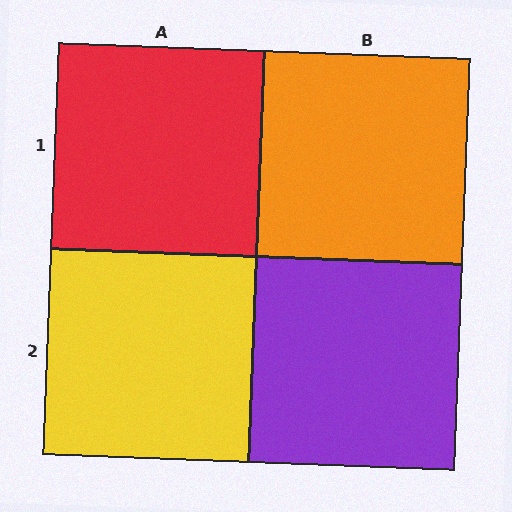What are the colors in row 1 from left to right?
Red, orange.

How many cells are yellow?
1 cell is yellow.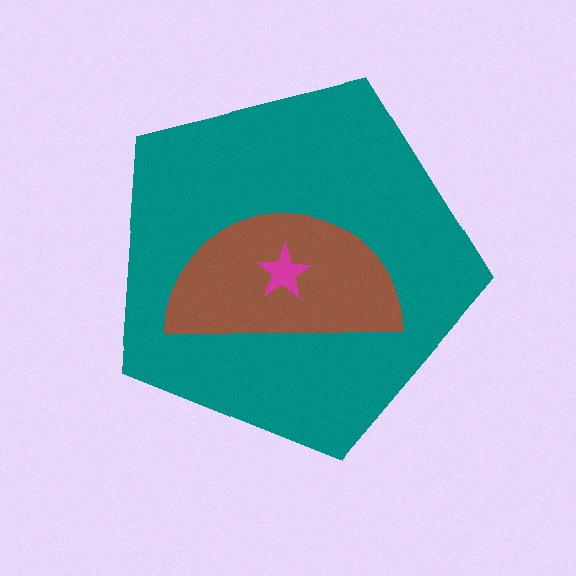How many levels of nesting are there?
3.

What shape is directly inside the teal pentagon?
The brown semicircle.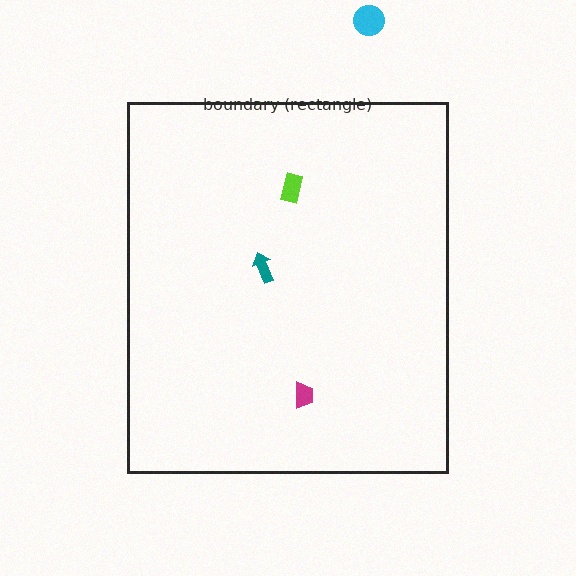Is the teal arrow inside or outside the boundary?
Inside.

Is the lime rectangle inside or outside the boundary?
Inside.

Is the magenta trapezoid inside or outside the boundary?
Inside.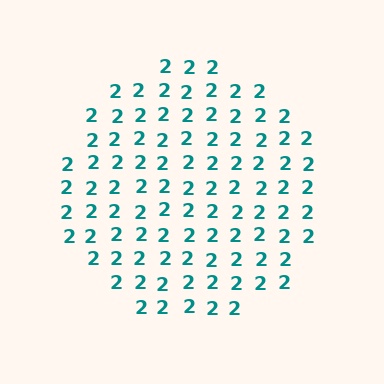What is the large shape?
The large shape is a circle.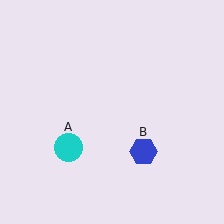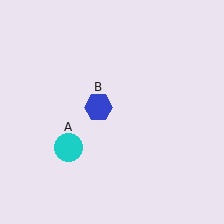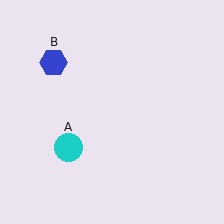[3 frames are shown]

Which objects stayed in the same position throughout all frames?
Cyan circle (object A) remained stationary.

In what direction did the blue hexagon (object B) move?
The blue hexagon (object B) moved up and to the left.